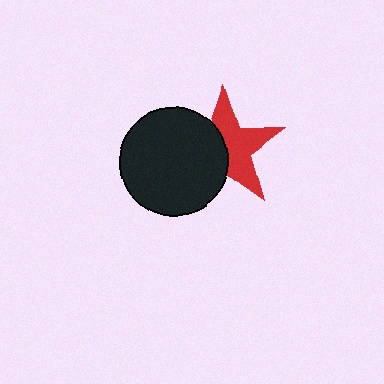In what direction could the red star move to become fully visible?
The red star could move right. That would shift it out from behind the black circle entirely.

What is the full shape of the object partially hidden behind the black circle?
The partially hidden object is a red star.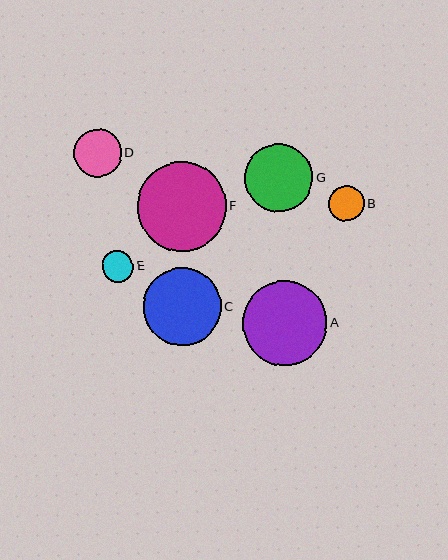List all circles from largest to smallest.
From largest to smallest: F, A, C, G, D, B, E.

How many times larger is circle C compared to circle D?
Circle C is approximately 1.6 times the size of circle D.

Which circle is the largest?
Circle F is the largest with a size of approximately 89 pixels.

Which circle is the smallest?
Circle E is the smallest with a size of approximately 31 pixels.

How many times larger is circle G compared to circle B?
Circle G is approximately 1.9 times the size of circle B.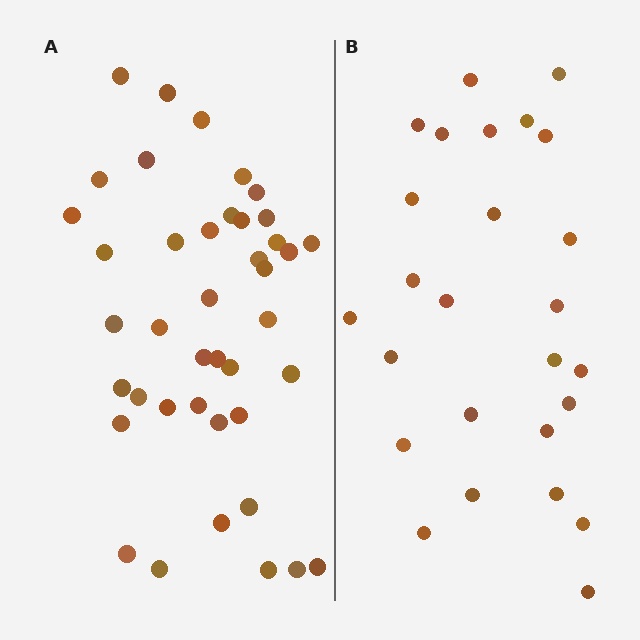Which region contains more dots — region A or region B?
Region A (the left region) has more dots.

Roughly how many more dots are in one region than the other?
Region A has approximately 15 more dots than region B.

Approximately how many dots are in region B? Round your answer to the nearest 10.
About 30 dots. (The exact count is 26, which rounds to 30.)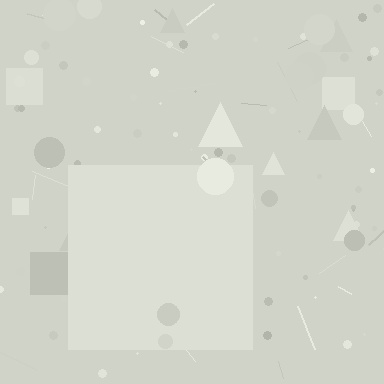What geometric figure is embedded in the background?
A square is embedded in the background.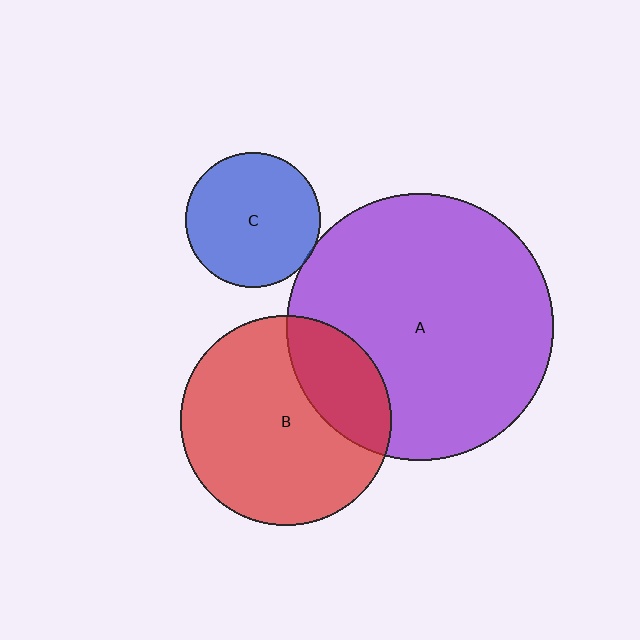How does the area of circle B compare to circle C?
Approximately 2.4 times.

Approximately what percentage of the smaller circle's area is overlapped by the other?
Approximately 25%.